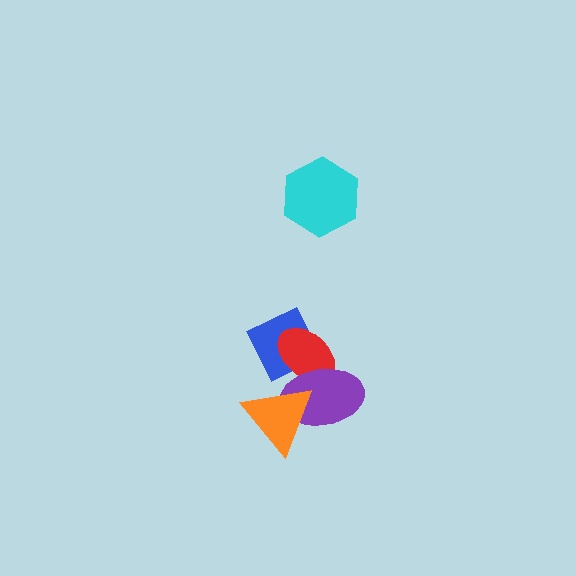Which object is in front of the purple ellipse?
The orange triangle is in front of the purple ellipse.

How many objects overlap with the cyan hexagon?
0 objects overlap with the cyan hexagon.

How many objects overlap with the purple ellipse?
2 objects overlap with the purple ellipse.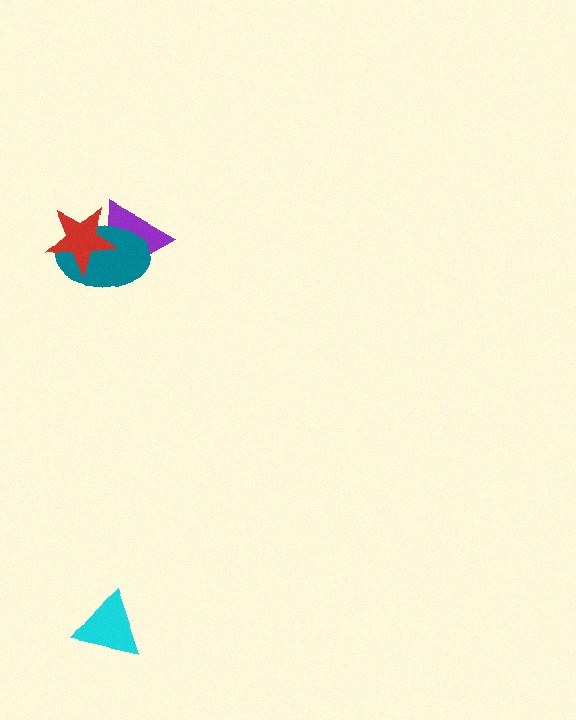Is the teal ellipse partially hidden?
Yes, it is partially covered by another shape.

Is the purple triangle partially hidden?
Yes, it is partially covered by another shape.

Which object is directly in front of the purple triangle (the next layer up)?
The teal ellipse is directly in front of the purple triangle.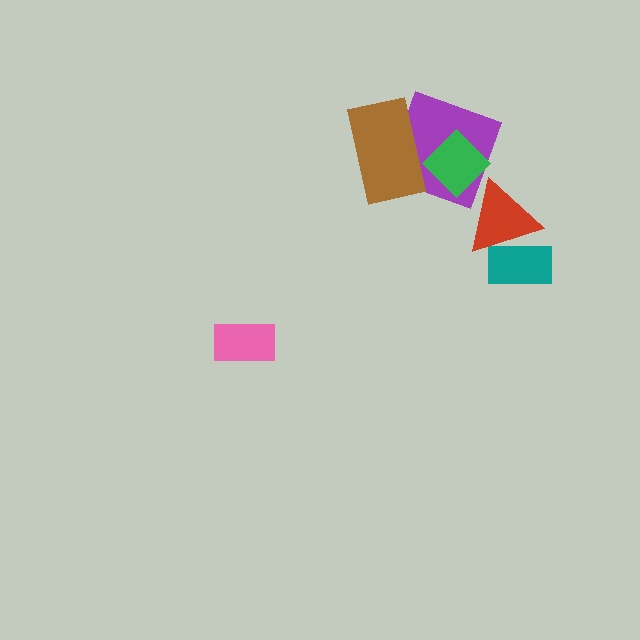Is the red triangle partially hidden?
No, no other shape covers it.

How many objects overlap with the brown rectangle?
2 objects overlap with the brown rectangle.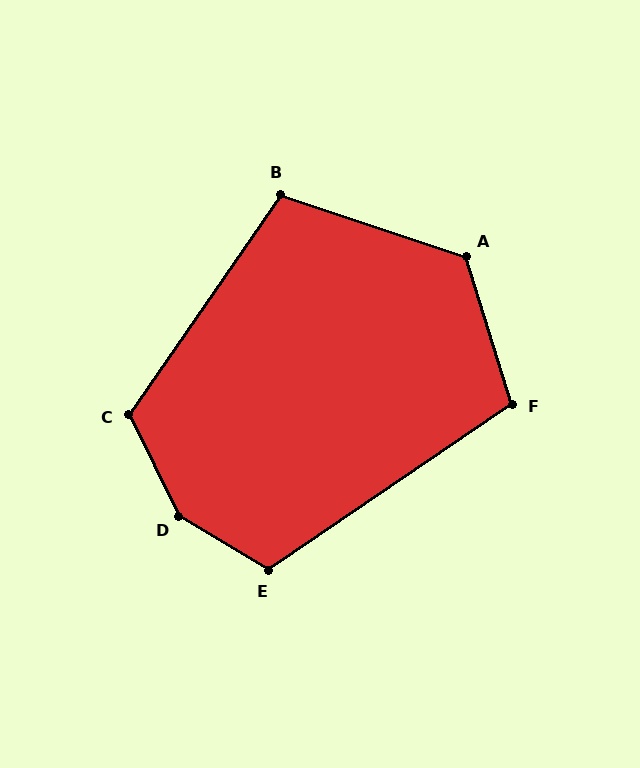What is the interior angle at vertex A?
Approximately 126 degrees (obtuse).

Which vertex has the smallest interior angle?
B, at approximately 106 degrees.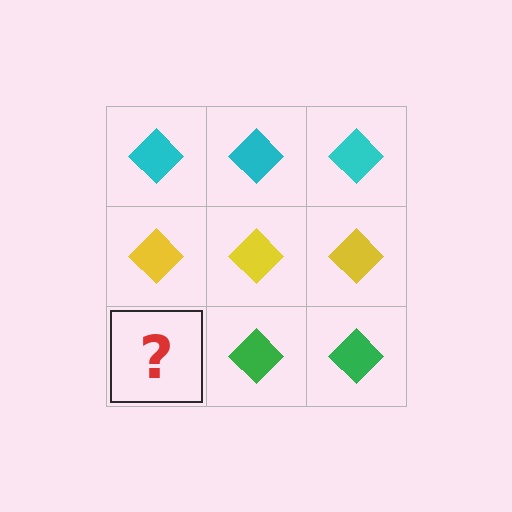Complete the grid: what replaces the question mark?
The question mark should be replaced with a green diamond.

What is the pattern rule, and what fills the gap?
The rule is that each row has a consistent color. The gap should be filled with a green diamond.